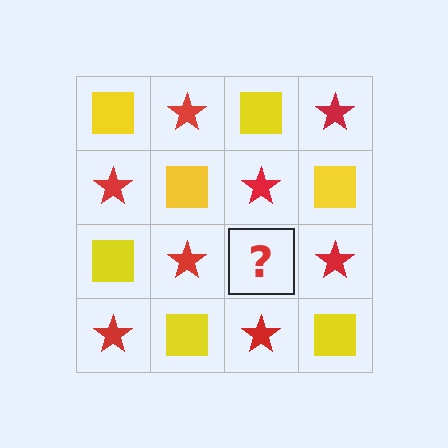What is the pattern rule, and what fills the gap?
The rule is that it alternates yellow square and red star in a checkerboard pattern. The gap should be filled with a yellow square.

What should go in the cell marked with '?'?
The missing cell should contain a yellow square.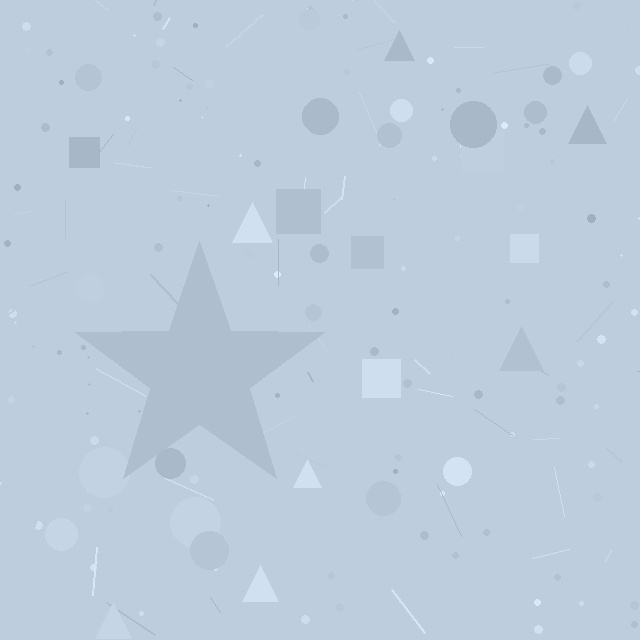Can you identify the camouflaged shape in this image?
The camouflaged shape is a star.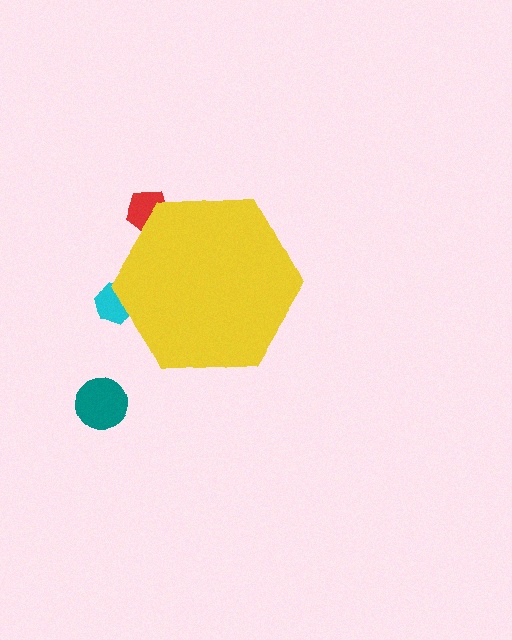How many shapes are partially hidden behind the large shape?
2 shapes are partially hidden.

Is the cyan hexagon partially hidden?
Yes, the cyan hexagon is partially hidden behind the yellow hexagon.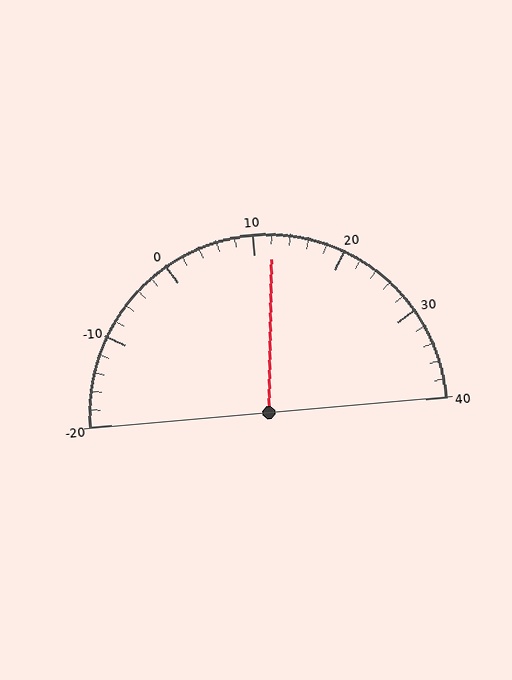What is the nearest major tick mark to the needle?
The nearest major tick mark is 10.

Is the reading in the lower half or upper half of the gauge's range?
The reading is in the upper half of the range (-20 to 40).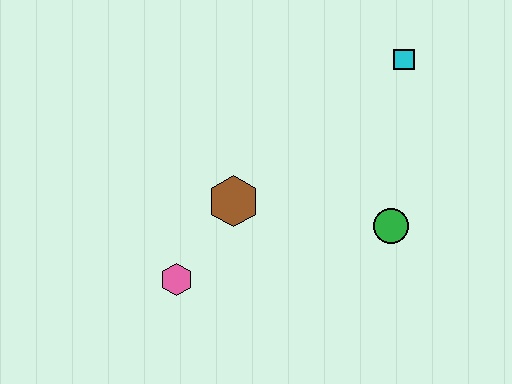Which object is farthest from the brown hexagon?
The cyan square is farthest from the brown hexagon.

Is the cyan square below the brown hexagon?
No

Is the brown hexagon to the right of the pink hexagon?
Yes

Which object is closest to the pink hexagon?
The brown hexagon is closest to the pink hexagon.